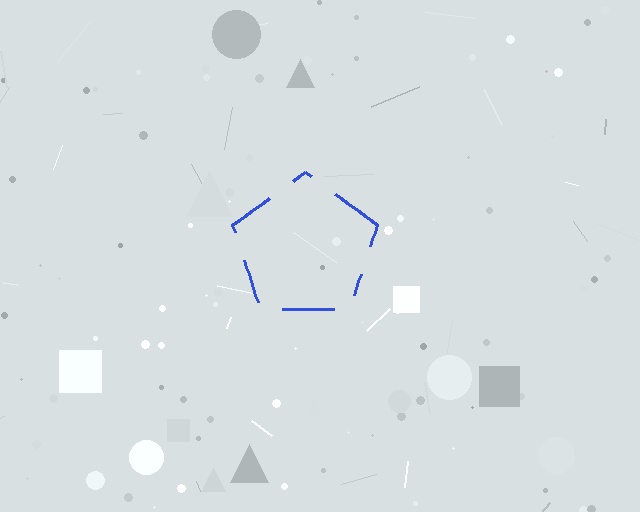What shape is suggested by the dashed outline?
The dashed outline suggests a pentagon.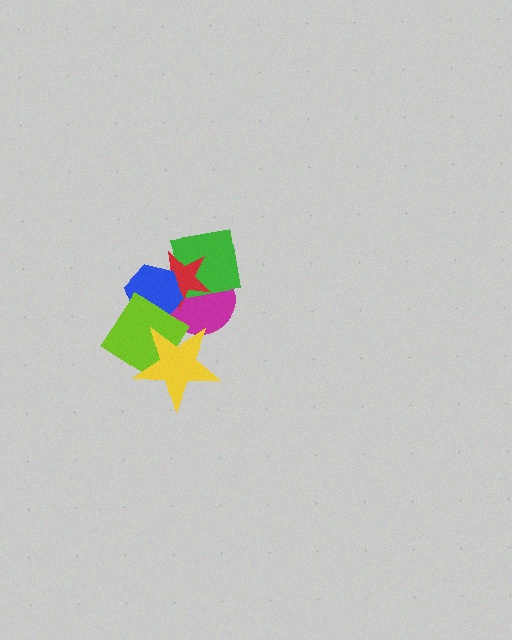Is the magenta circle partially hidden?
Yes, it is partially covered by another shape.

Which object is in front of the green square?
The red star is in front of the green square.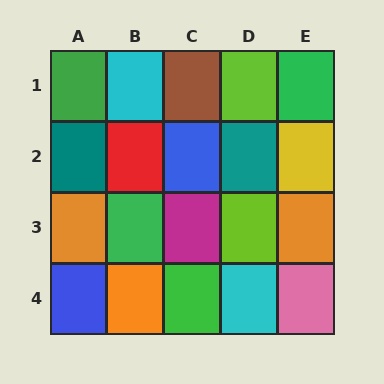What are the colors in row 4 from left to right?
Blue, orange, green, cyan, pink.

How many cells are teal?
2 cells are teal.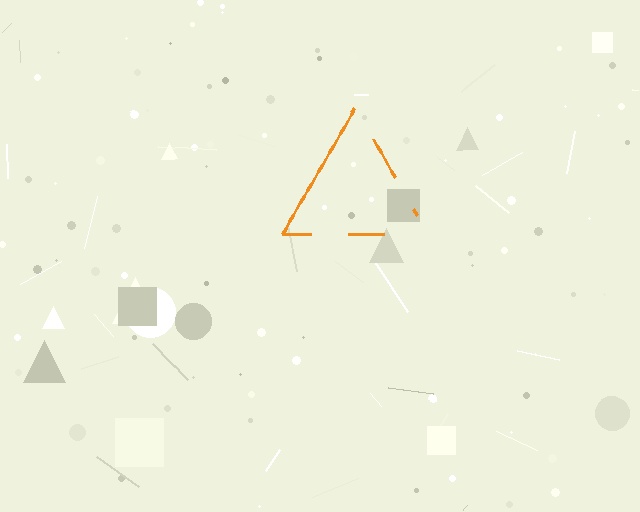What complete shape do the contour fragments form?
The contour fragments form a triangle.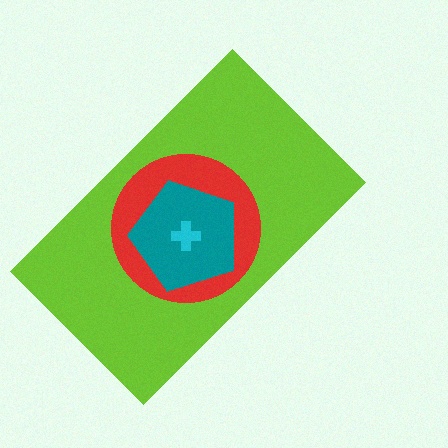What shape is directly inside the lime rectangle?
The red circle.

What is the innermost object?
The cyan cross.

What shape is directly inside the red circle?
The teal pentagon.